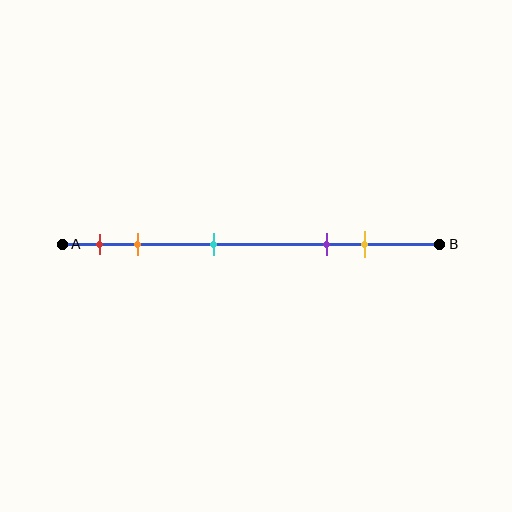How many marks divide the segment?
There are 5 marks dividing the segment.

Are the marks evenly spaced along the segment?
No, the marks are not evenly spaced.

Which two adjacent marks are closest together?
The red and orange marks are the closest adjacent pair.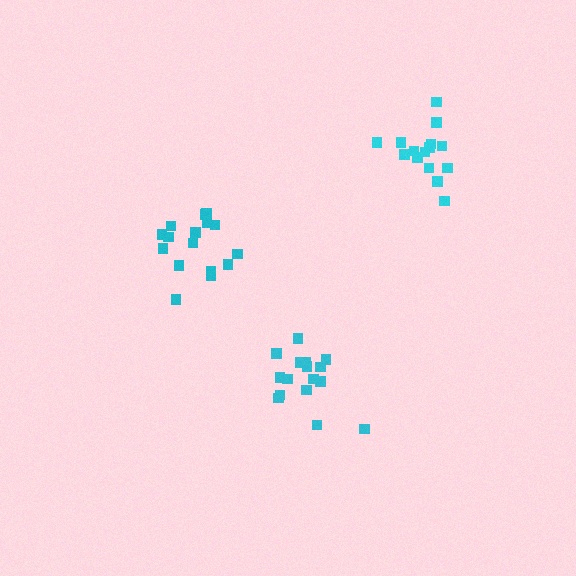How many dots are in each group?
Group 1: 16 dots, Group 2: 15 dots, Group 3: 18 dots (49 total).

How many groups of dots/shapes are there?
There are 3 groups.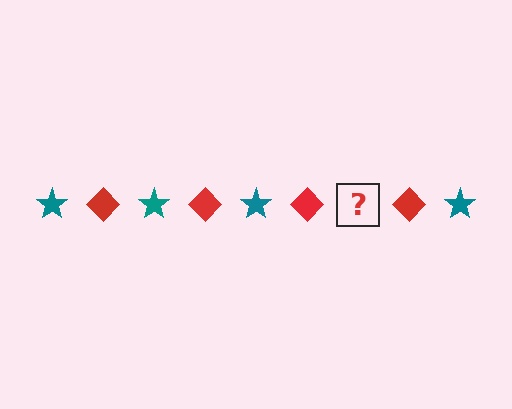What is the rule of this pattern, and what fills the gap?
The rule is that the pattern alternates between teal star and red diamond. The gap should be filled with a teal star.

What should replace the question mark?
The question mark should be replaced with a teal star.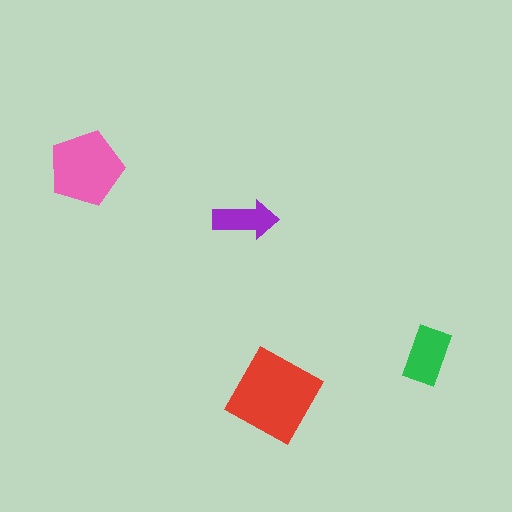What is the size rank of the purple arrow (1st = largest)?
4th.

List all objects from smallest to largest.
The purple arrow, the green rectangle, the pink pentagon, the red diamond.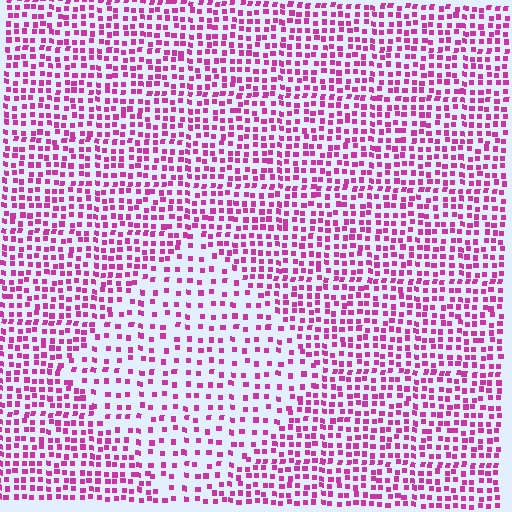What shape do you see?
I see a diamond.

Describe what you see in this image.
The image contains small magenta elements arranged at two different densities. A diamond-shaped region is visible where the elements are less densely packed than the surrounding area.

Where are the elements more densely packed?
The elements are more densely packed outside the diamond boundary.